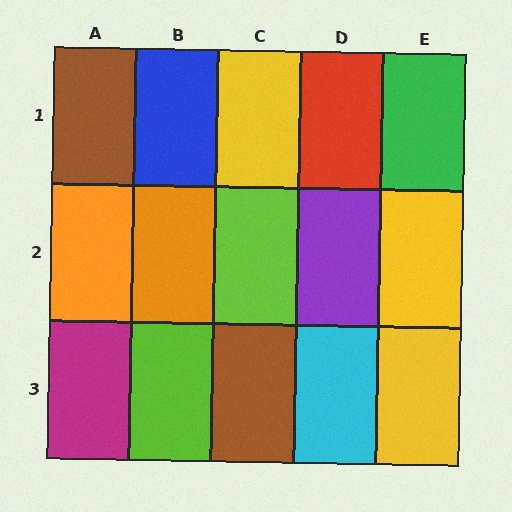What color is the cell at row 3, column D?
Cyan.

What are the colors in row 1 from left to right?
Brown, blue, yellow, red, green.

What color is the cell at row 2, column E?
Yellow.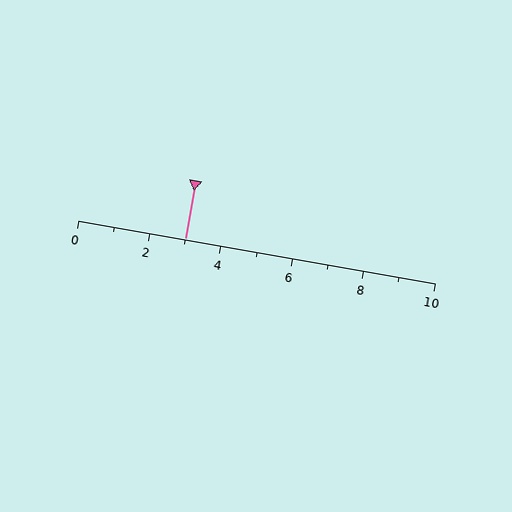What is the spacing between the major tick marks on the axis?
The major ticks are spaced 2 apart.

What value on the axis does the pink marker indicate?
The marker indicates approximately 3.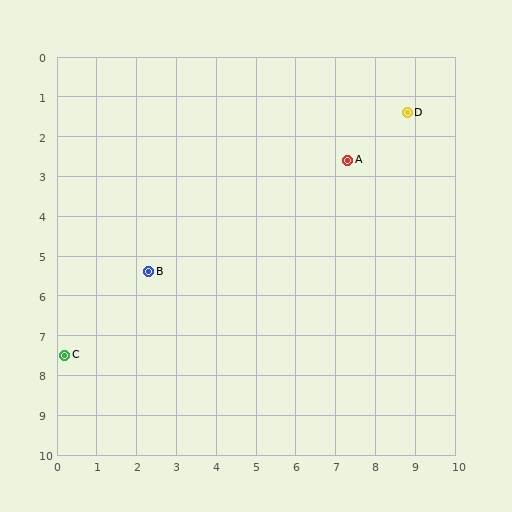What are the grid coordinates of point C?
Point C is at approximately (0.2, 7.5).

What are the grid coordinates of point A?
Point A is at approximately (7.3, 2.6).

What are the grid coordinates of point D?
Point D is at approximately (8.8, 1.4).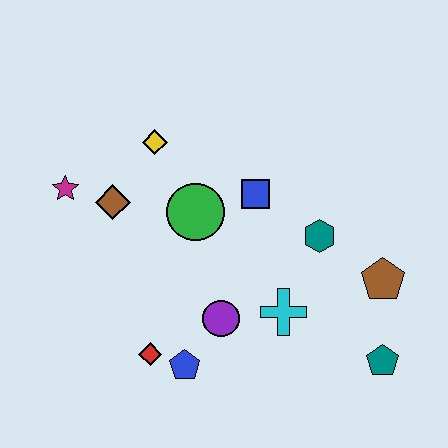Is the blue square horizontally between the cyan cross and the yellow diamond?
Yes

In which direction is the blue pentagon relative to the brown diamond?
The blue pentagon is below the brown diamond.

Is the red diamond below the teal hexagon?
Yes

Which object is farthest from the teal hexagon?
The magenta star is farthest from the teal hexagon.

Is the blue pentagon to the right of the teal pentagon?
No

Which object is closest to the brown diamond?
The magenta star is closest to the brown diamond.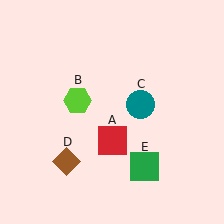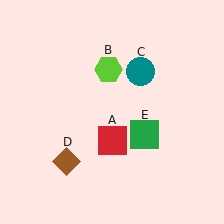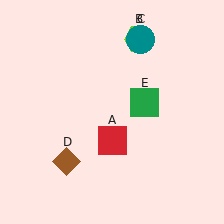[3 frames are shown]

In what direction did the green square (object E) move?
The green square (object E) moved up.